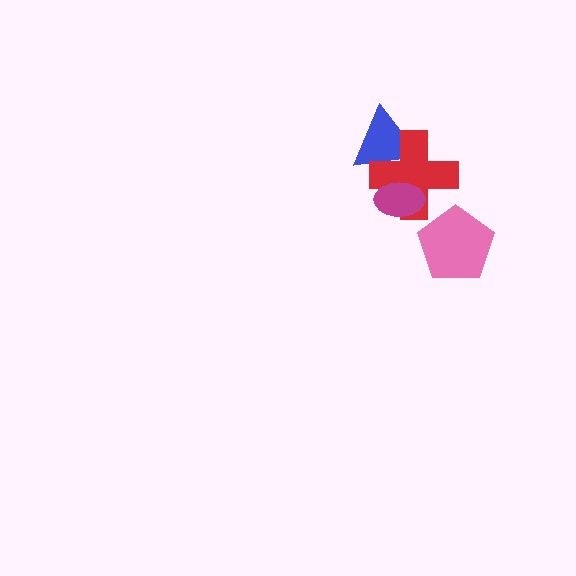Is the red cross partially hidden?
Yes, it is partially covered by another shape.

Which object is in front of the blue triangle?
The red cross is in front of the blue triangle.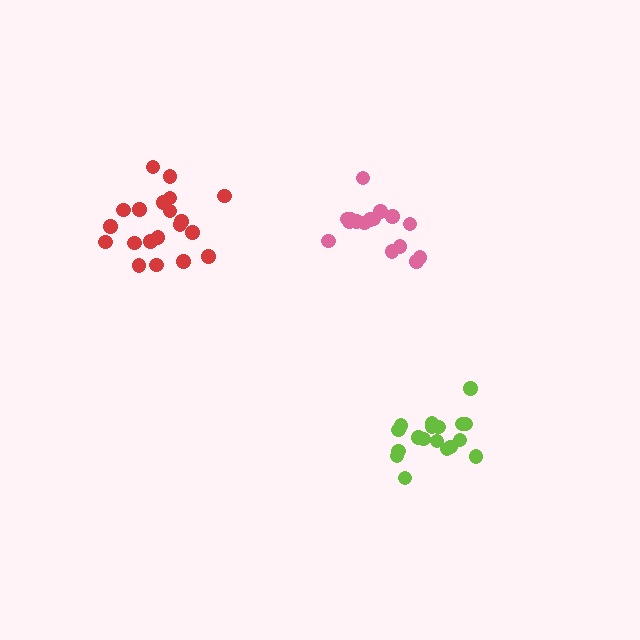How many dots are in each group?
Group 1: 20 dots, Group 2: 16 dots, Group 3: 18 dots (54 total).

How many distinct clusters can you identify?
There are 3 distinct clusters.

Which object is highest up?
The red cluster is topmost.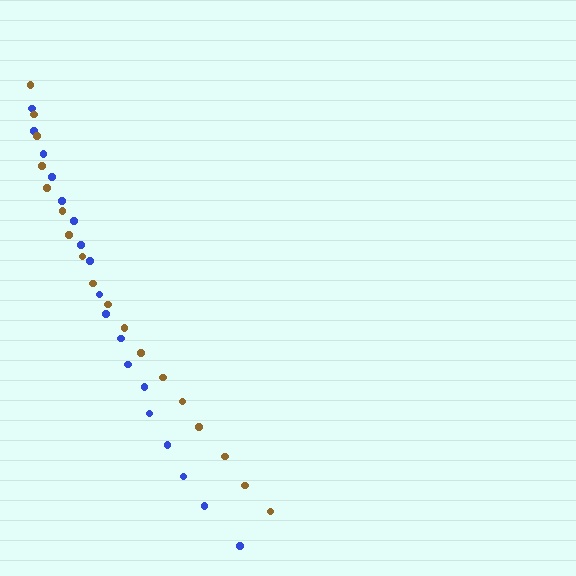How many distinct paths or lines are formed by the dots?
There are 2 distinct paths.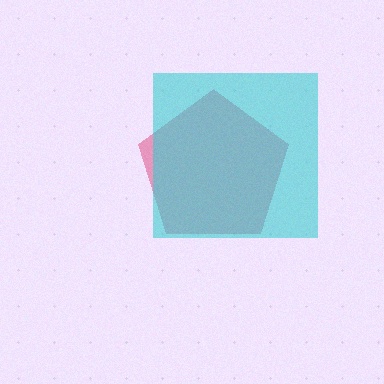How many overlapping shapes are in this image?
There are 2 overlapping shapes in the image.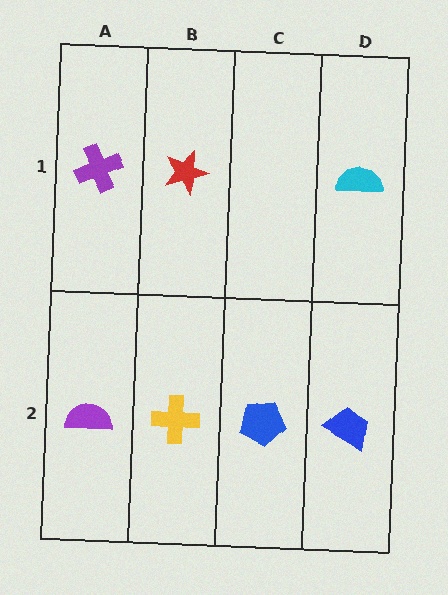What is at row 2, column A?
A purple semicircle.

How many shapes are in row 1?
3 shapes.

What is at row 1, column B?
A red star.